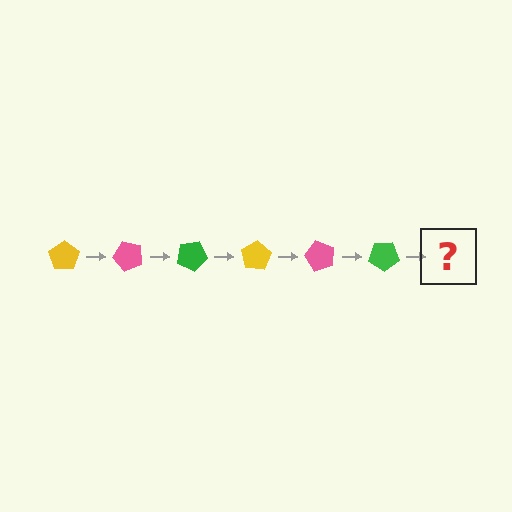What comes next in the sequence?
The next element should be a yellow pentagon, rotated 300 degrees from the start.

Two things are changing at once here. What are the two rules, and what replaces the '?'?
The two rules are that it rotates 50 degrees each step and the color cycles through yellow, pink, and green. The '?' should be a yellow pentagon, rotated 300 degrees from the start.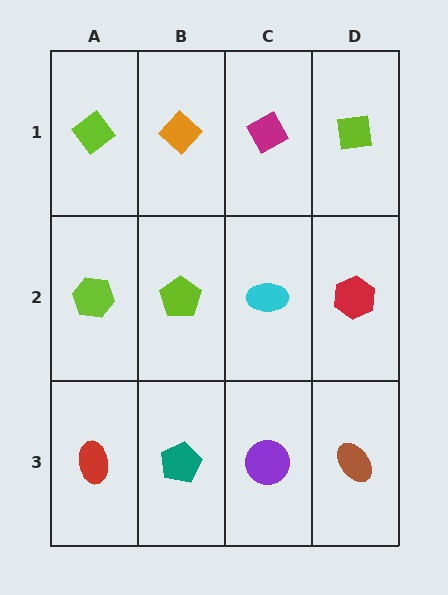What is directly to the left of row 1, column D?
A magenta diamond.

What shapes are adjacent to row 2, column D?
A lime square (row 1, column D), a brown ellipse (row 3, column D), a cyan ellipse (row 2, column C).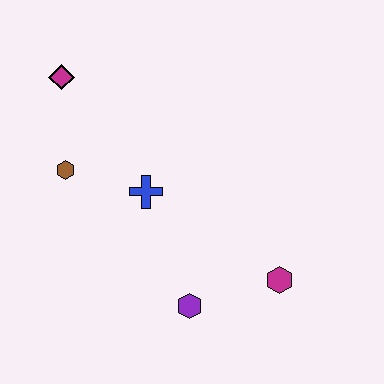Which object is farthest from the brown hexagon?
The magenta hexagon is farthest from the brown hexagon.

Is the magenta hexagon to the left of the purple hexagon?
No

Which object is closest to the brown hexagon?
The blue cross is closest to the brown hexagon.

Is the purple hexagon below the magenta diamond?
Yes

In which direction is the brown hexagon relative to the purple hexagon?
The brown hexagon is above the purple hexagon.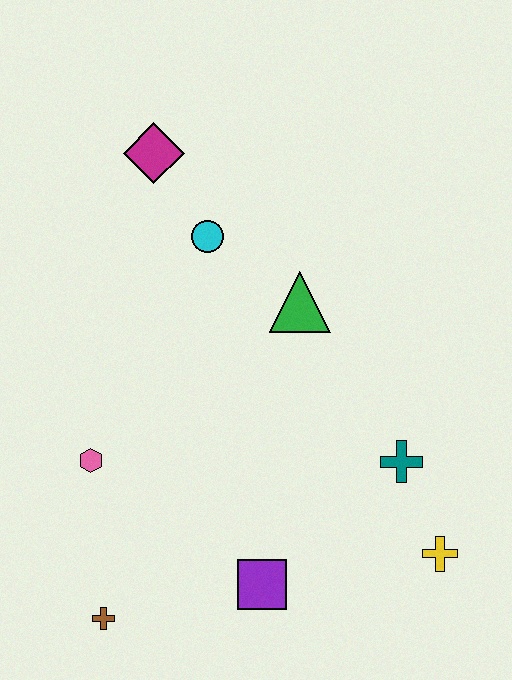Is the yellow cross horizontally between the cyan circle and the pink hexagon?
No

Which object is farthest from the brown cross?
The magenta diamond is farthest from the brown cross.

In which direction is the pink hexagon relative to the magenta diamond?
The pink hexagon is below the magenta diamond.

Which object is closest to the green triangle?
The cyan circle is closest to the green triangle.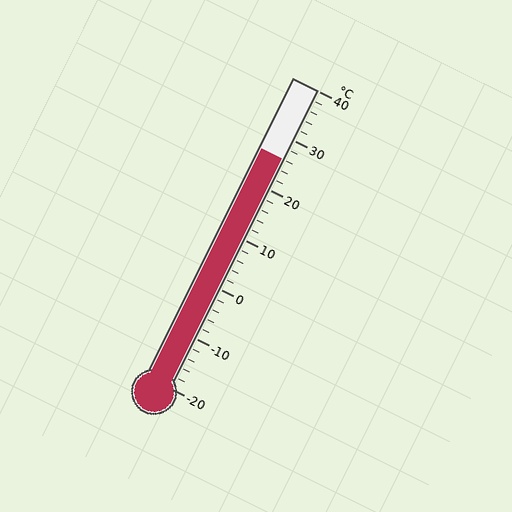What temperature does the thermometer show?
The thermometer shows approximately 26°C.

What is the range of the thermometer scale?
The thermometer scale ranges from -20°C to 40°C.